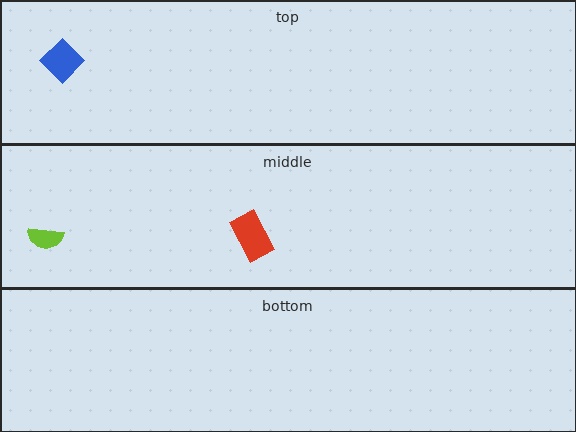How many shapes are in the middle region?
2.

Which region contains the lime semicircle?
The middle region.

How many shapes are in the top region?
1.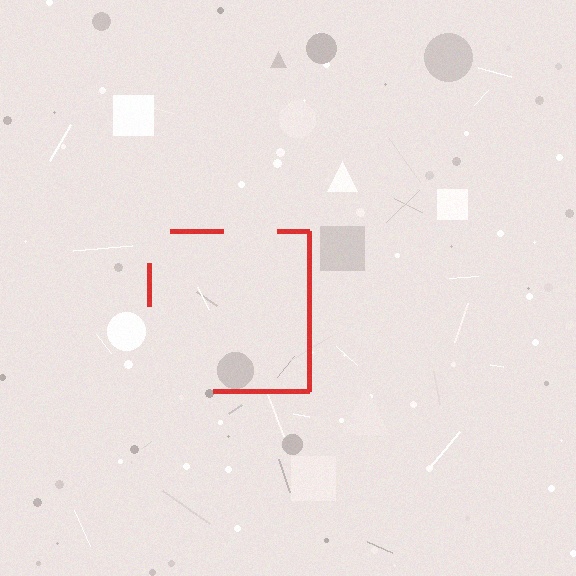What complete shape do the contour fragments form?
The contour fragments form a square.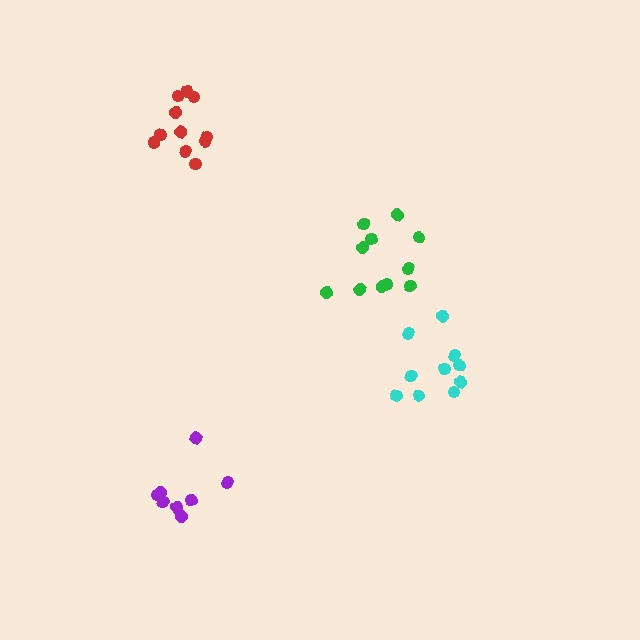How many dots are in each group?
Group 1: 10 dots, Group 2: 11 dots, Group 3: 11 dots, Group 4: 8 dots (40 total).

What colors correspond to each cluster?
The clusters are colored: cyan, red, green, purple.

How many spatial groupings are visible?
There are 4 spatial groupings.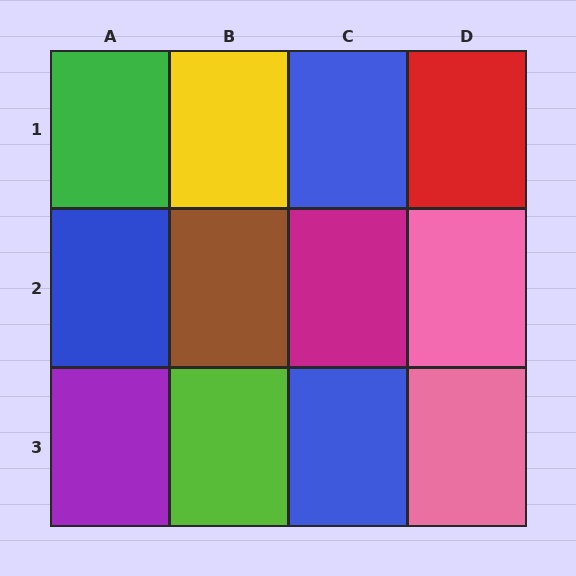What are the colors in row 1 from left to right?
Green, yellow, blue, red.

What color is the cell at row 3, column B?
Lime.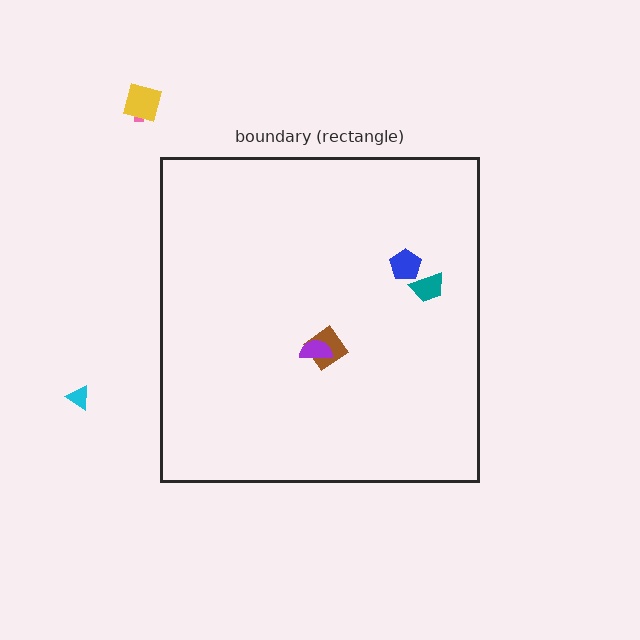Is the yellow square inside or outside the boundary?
Outside.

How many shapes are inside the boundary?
4 inside, 3 outside.